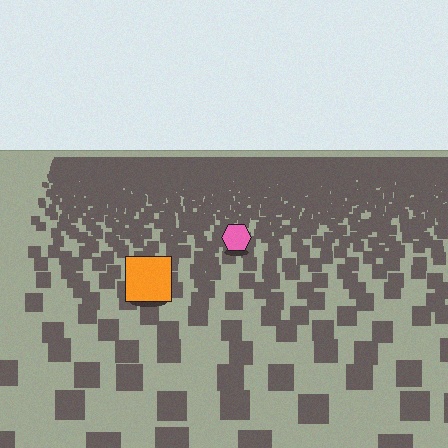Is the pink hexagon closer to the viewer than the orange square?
No. The orange square is closer — you can tell from the texture gradient: the ground texture is coarser near it.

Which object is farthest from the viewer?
The pink hexagon is farthest from the viewer. It appears smaller and the ground texture around it is denser.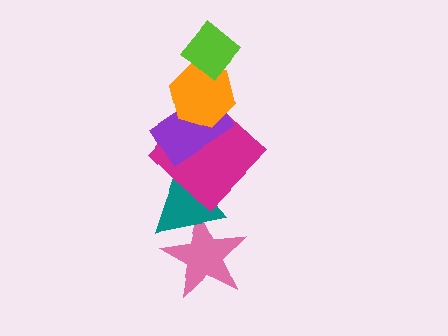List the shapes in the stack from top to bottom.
From top to bottom: the lime diamond, the orange hexagon, the purple rectangle, the magenta diamond, the teal triangle, the pink star.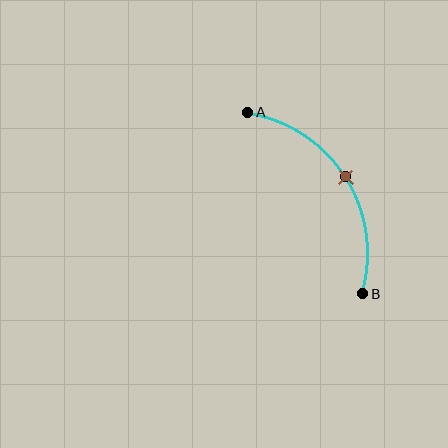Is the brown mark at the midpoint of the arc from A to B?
Yes. The brown mark lies on the arc at equal arc-length from both A and B — it is the arc midpoint.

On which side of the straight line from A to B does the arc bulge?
The arc bulges to the right of the straight line connecting A and B.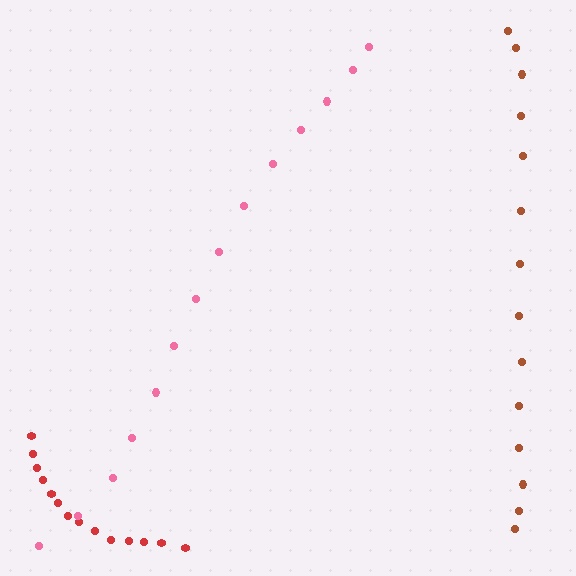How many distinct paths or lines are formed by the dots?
There are 3 distinct paths.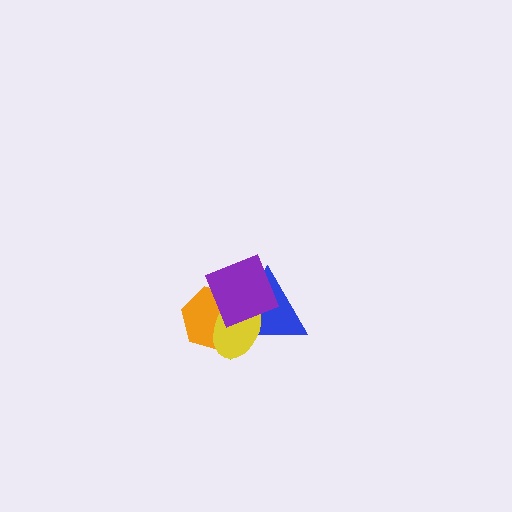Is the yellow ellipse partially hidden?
Yes, it is partially covered by another shape.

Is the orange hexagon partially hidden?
Yes, it is partially covered by another shape.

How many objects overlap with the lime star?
4 objects overlap with the lime star.